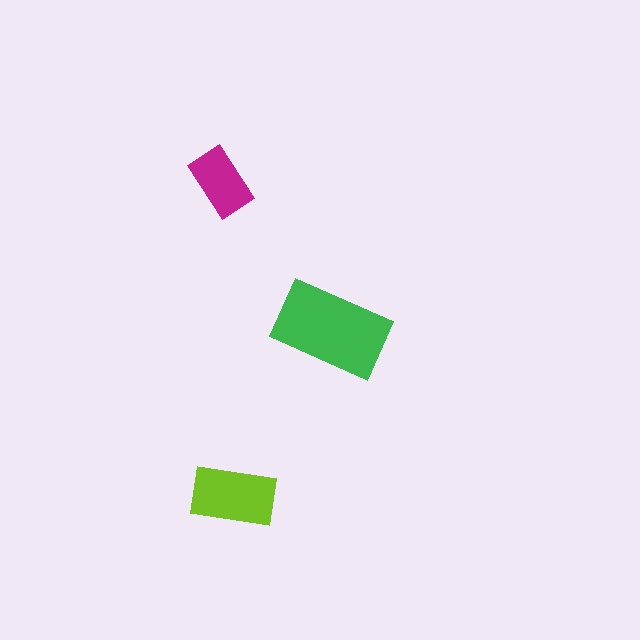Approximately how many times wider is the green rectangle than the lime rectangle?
About 1.5 times wider.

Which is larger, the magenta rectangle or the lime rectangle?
The lime one.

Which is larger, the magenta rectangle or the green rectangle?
The green one.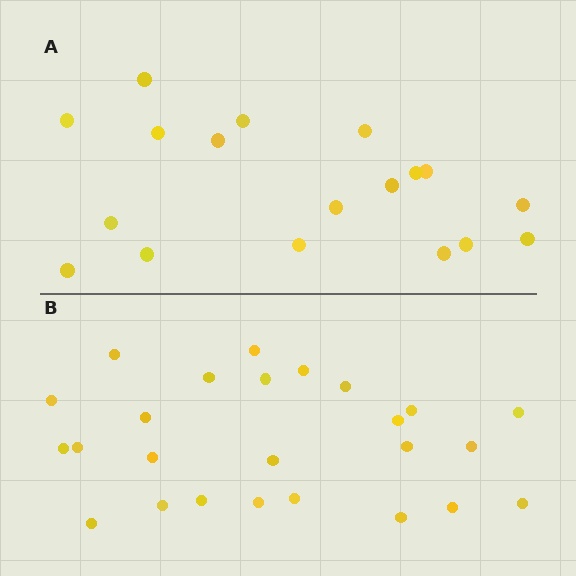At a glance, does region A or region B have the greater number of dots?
Region B (the bottom region) has more dots.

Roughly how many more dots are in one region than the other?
Region B has roughly 8 or so more dots than region A.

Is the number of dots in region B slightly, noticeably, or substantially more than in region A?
Region B has noticeably more, but not dramatically so. The ratio is roughly 1.4 to 1.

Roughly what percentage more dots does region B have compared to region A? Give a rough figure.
About 40% more.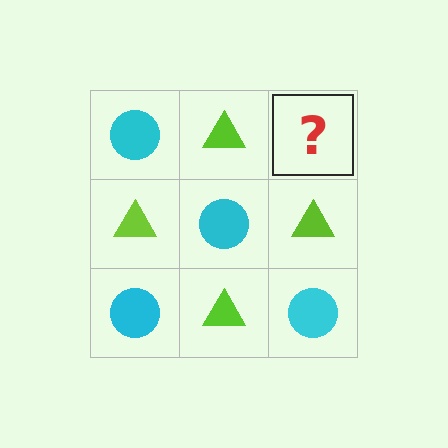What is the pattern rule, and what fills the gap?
The rule is that it alternates cyan circle and lime triangle in a checkerboard pattern. The gap should be filled with a cyan circle.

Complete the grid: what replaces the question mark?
The question mark should be replaced with a cyan circle.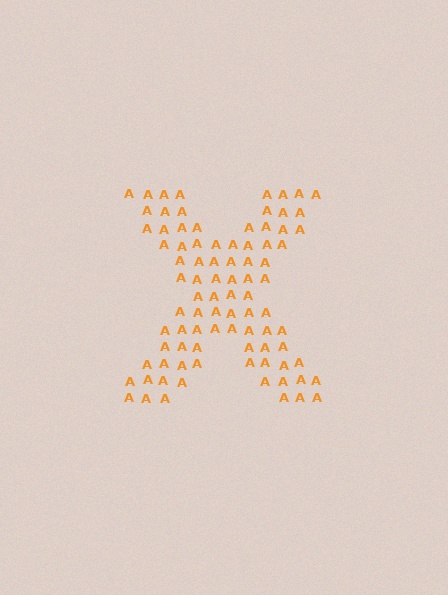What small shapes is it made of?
It is made of small letter A's.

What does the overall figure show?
The overall figure shows the letter X.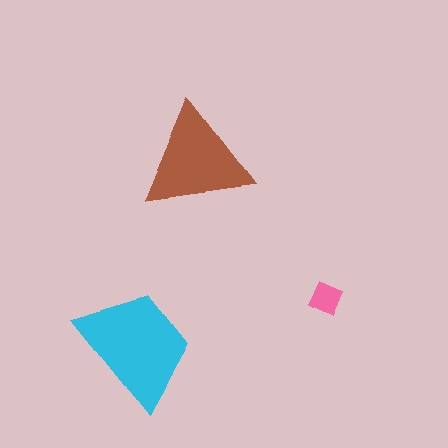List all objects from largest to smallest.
The cyan trapezoid, the brown triangle, the pink diamond.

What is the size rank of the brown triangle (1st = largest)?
2nd.